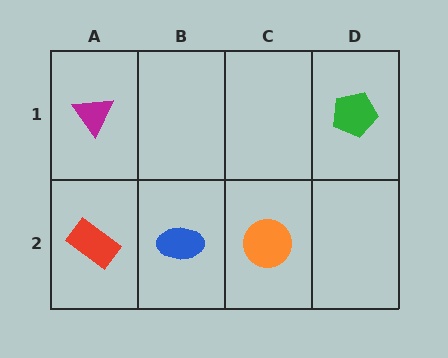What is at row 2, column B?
A blue ellipse.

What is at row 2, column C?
An orange circle.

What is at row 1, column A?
A magenta triangle.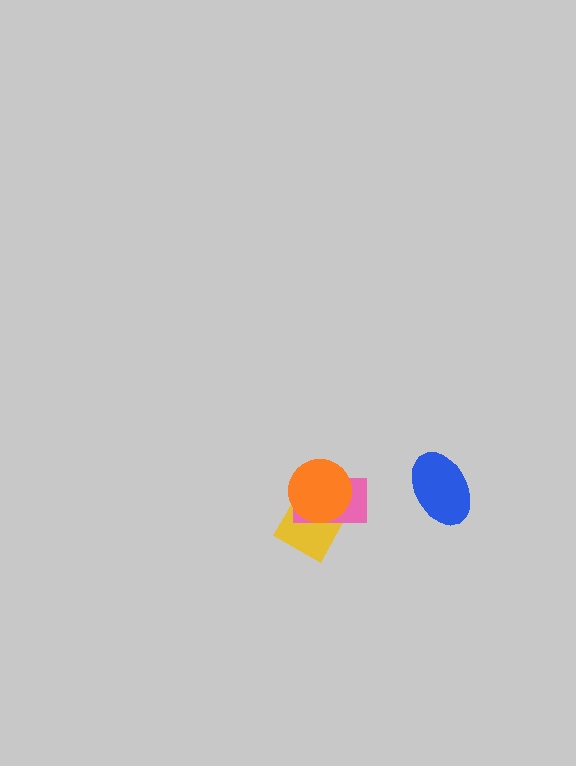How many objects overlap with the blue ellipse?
0 objects overlap with the blue ellipse.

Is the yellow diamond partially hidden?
Yes, it is partially covered by another shape.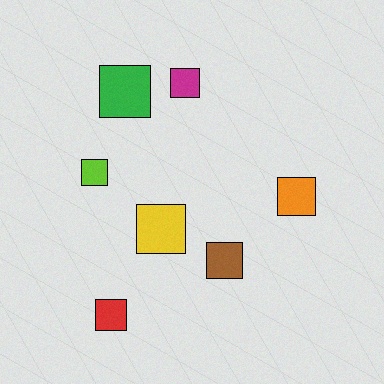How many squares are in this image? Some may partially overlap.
There are 7 squares.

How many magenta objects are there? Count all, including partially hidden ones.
There is 1 magenta object.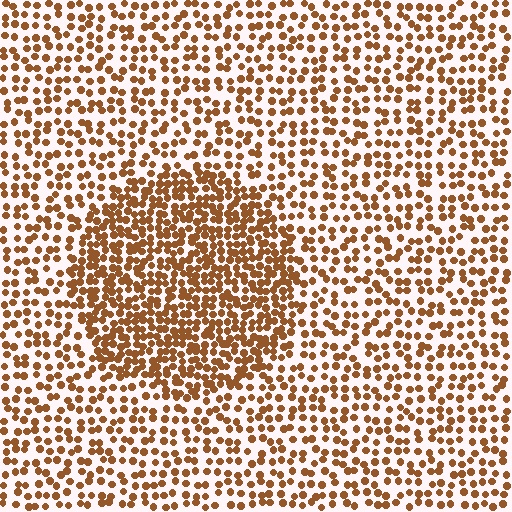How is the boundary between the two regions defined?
The boundary is defined by a change in element density (approximately 1.9x ratio). All elements are the same color, size, and shape.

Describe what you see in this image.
The image contains small brown elements arranged at two different densities. A circle-shaped region is visible where the elements are more densely packed than the surrounding area.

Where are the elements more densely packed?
The elements are more densely packed inside the circle boundary.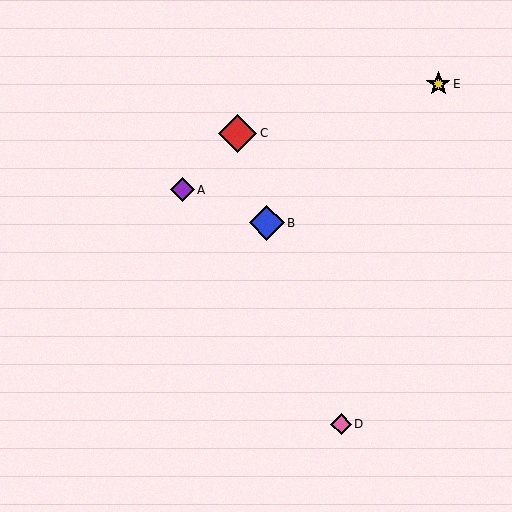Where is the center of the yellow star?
The center of the yellow star is at (438, 84).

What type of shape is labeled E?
Shape E is a yellow star.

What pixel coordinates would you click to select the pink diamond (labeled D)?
Click at (341, 424) to select the pink diamond D.